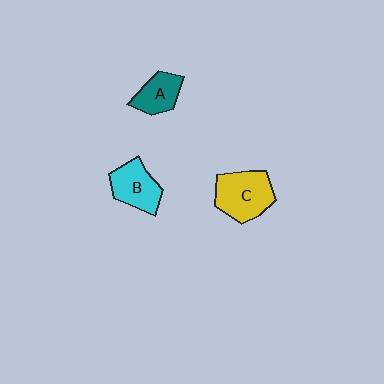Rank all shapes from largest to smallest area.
From largest to smallest: C (yellow), B (cyan), A (teal).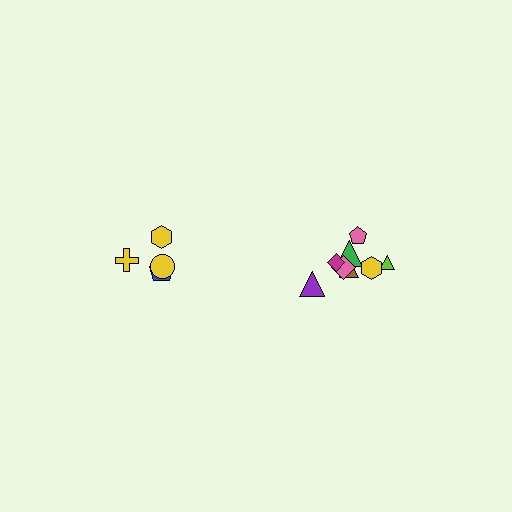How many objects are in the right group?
There are 8 objects.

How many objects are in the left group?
There are 4 objects.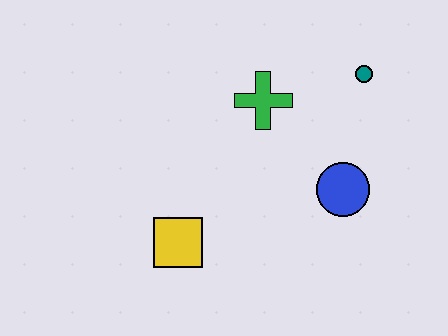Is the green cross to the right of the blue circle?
No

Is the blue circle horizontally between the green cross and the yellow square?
No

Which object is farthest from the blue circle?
The yellow square is farthest from the blue circle.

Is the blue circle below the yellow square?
No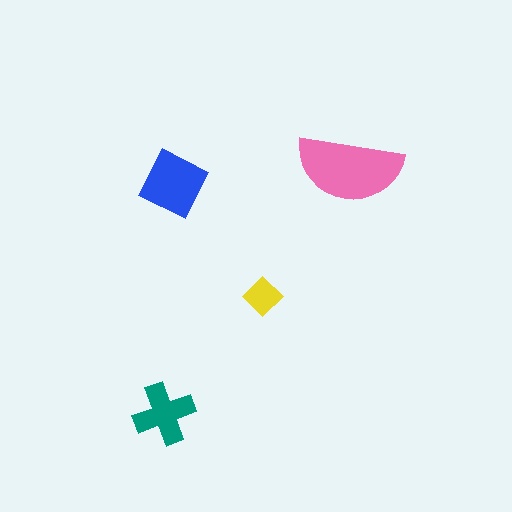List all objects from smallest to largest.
The yellow diamond, the teal cross, the blue square, the pink semicircle.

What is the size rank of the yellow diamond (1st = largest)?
4th.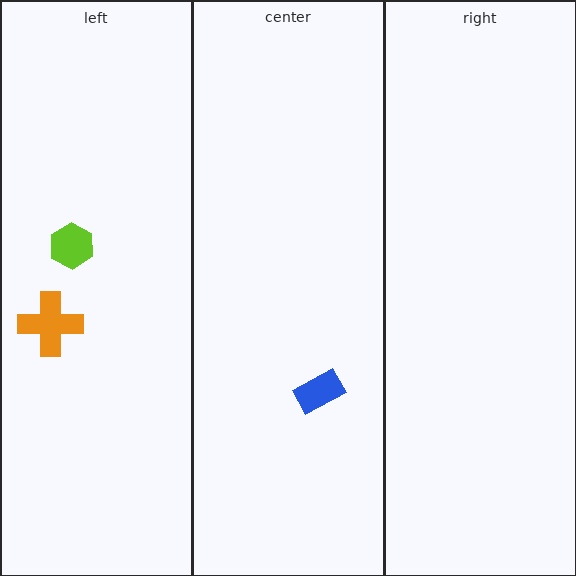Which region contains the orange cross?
The left region.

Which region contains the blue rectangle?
The center region.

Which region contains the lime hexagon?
The left region.